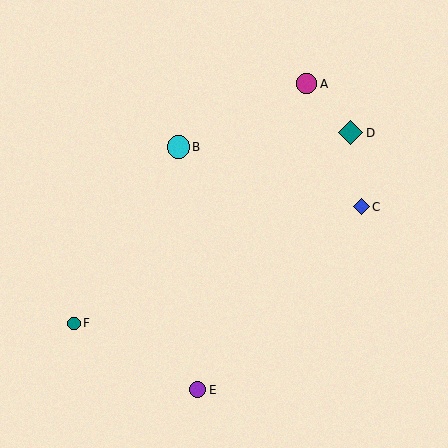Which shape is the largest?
The teal diamond (labeled D) is the largest.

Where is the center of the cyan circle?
The center of the cyan circle is at (178, 147).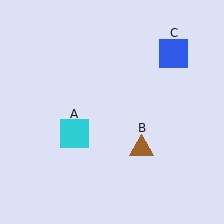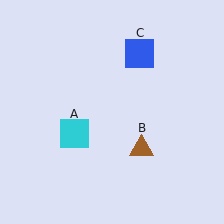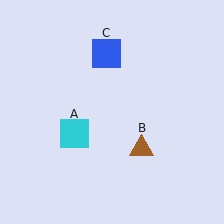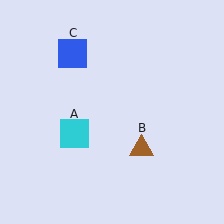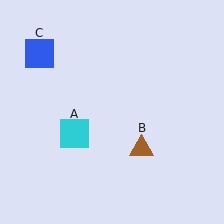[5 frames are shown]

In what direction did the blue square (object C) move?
The blue square (object C) moved left.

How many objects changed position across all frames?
1 object changed position: blue square (object C).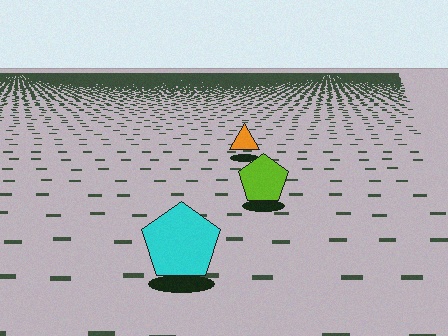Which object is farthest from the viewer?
The orange triangle is farthest from the viewer. It appears smaller and the ground texture around it is denser.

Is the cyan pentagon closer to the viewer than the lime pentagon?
Yes. The cyan pentagon is closer — you can tell from the texture gradient: the ground texture is coarser near it.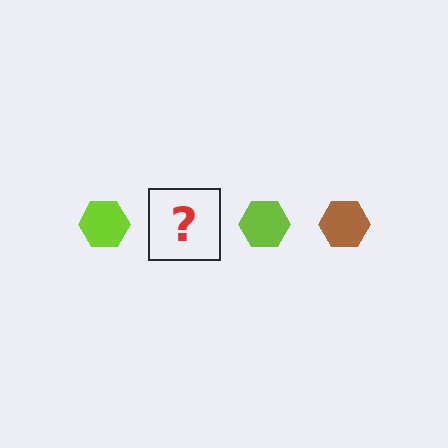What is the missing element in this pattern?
The missing element is a brown hexagon.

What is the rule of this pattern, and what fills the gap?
The rule is that the pattern cycles through lime, brown hexagons. The gap should be filled with a brown hexagon.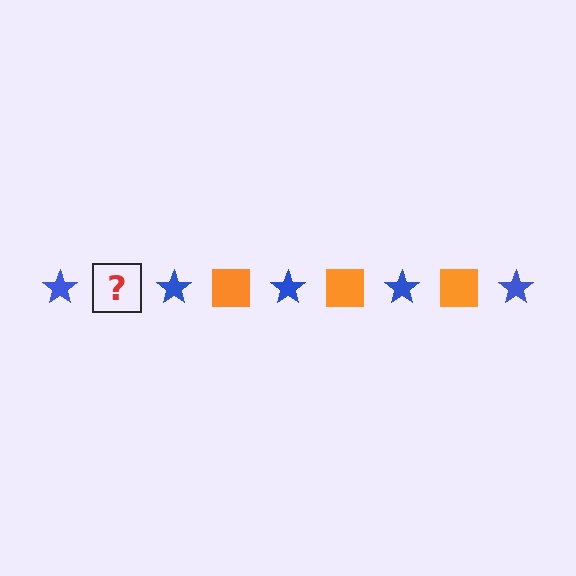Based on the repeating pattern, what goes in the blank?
The blank should be an orange square.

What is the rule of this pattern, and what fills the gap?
The rule is that the pattern alternates between blue star and orange square. The gap should be filled with an orange square.